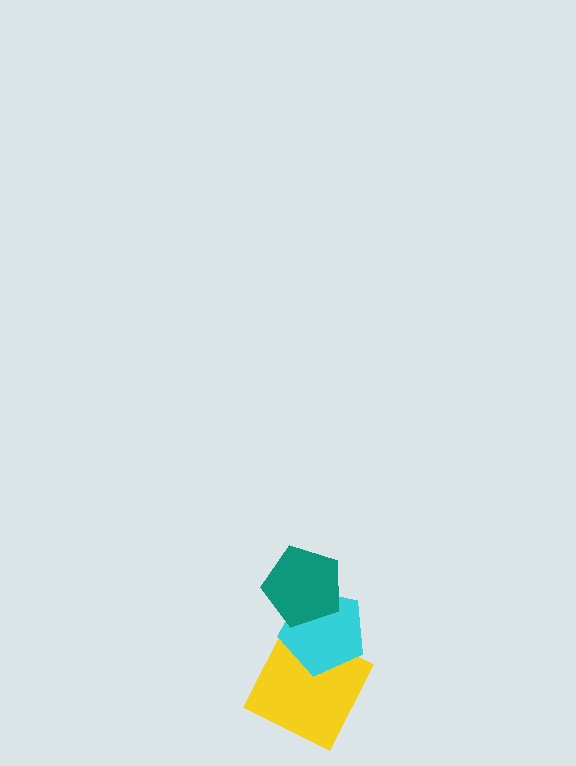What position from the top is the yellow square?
The yellow square is 3rd from the top.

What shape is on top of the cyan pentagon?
The teal pentagon is on top of the cyan pentagon.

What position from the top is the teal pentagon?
The teal pentagon is 1st from the top.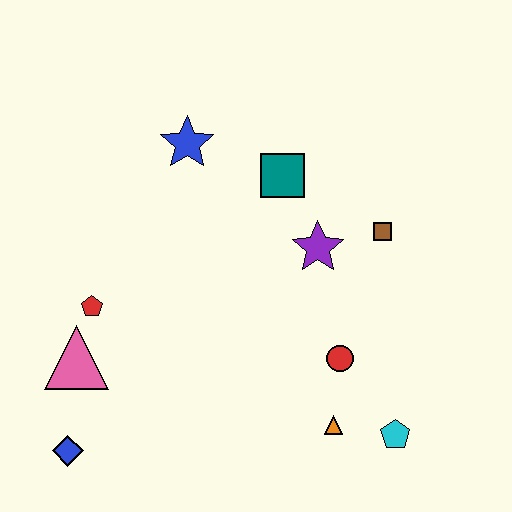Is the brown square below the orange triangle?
No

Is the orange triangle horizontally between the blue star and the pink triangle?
No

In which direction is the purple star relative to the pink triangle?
The purple star is to the right of the pink triangle.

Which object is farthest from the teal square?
The blue diamond is farthest from the teal square.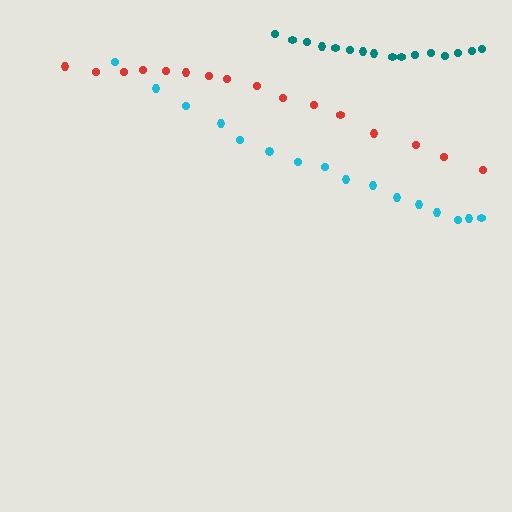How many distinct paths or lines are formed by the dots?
There are 3 distinct paths.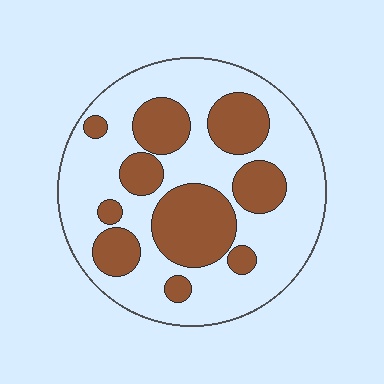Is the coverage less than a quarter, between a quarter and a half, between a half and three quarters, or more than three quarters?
Between a quarter and a half.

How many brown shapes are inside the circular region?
10.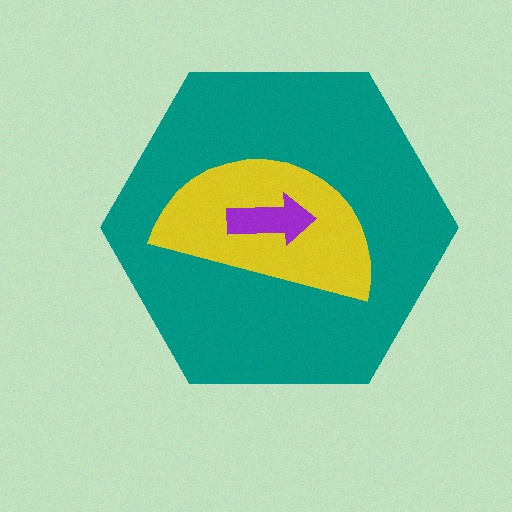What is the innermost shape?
The purple arrow.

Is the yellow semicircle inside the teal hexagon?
Yes.